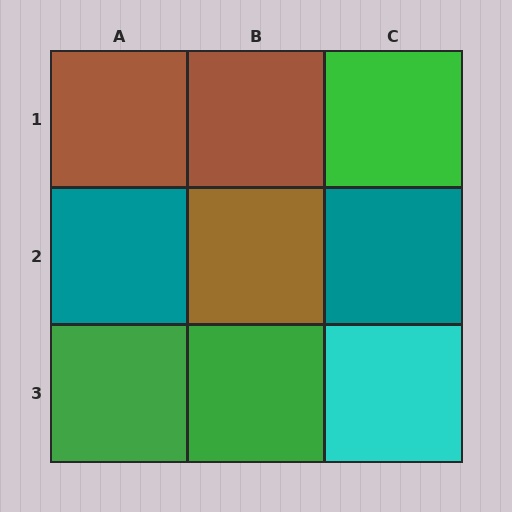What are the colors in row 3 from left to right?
Green, green, cyan.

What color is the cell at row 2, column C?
Teal.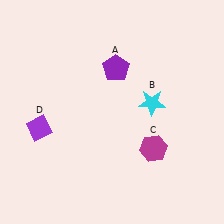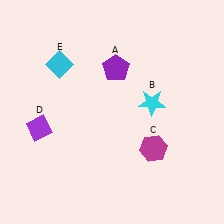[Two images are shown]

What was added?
A cyan diamond (E) was added in Image 2.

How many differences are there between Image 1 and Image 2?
There is 1 difference between the two images.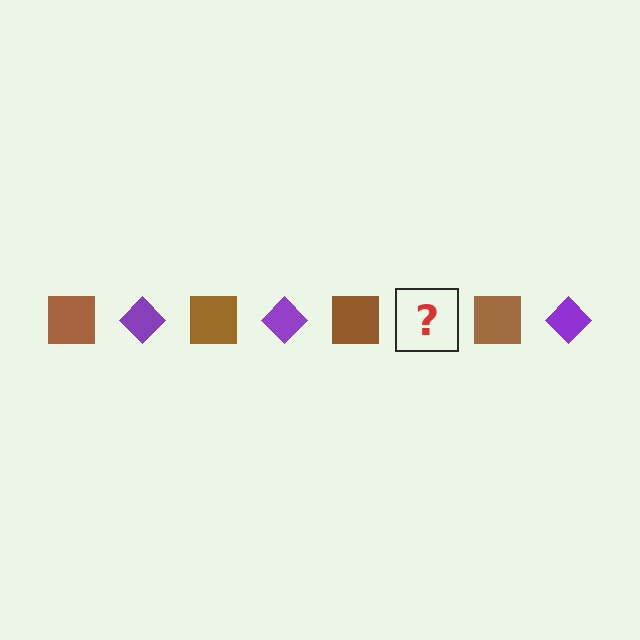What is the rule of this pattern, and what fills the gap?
The rule is that the pattern alternates between brown square and purple diamond. The gap should be filled with a purple diamond.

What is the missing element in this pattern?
The missing element is a purple diamond.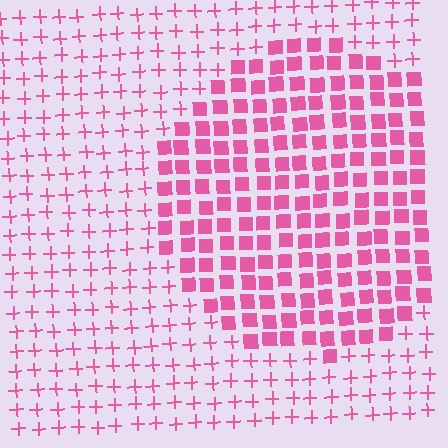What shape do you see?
I see a circle.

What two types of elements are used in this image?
The image uses squares inside the circle region and plus signs outside it.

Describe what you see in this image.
The image is filled with small pink elements arranged in a uniform grid. A circle-shaped region contains squares, while the surrounding area contains plus signs. The boundary is defined purely by the change in element shape.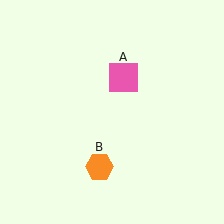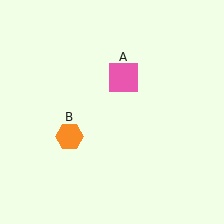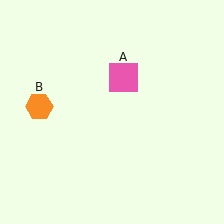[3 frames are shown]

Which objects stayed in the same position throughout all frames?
Pink square (object A) remained stationary.